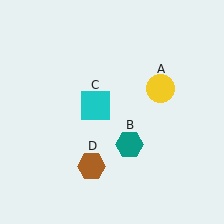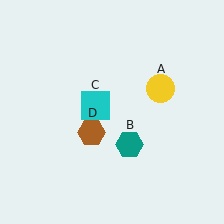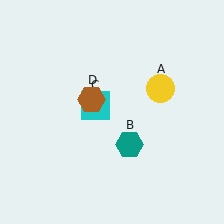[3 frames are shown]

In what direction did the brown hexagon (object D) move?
The brown hexagon (object D) moved up.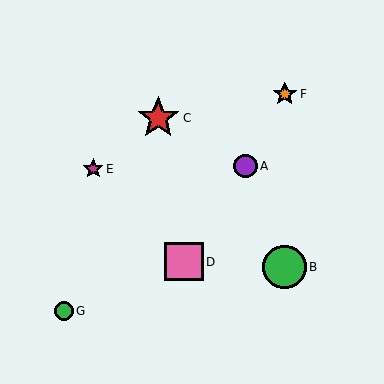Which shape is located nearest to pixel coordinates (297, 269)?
The green circle (labeled B) at (284, 267) is nearest to that location.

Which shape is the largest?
The green circle (labeled B) is the largest.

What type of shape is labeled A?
Shape A is a purple circle.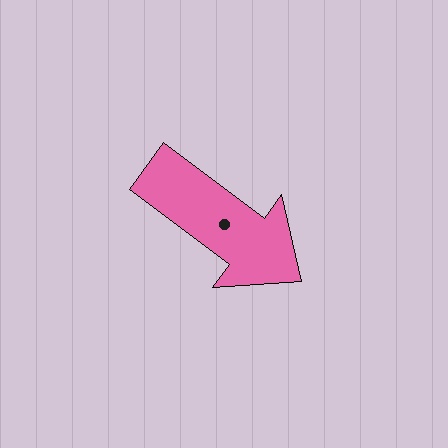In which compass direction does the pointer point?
Southeast.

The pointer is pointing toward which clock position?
Roughly 4 o'clock.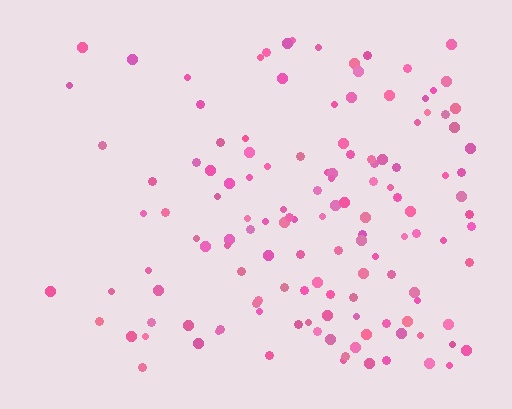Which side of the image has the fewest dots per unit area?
The left.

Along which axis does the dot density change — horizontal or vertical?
Horizontal.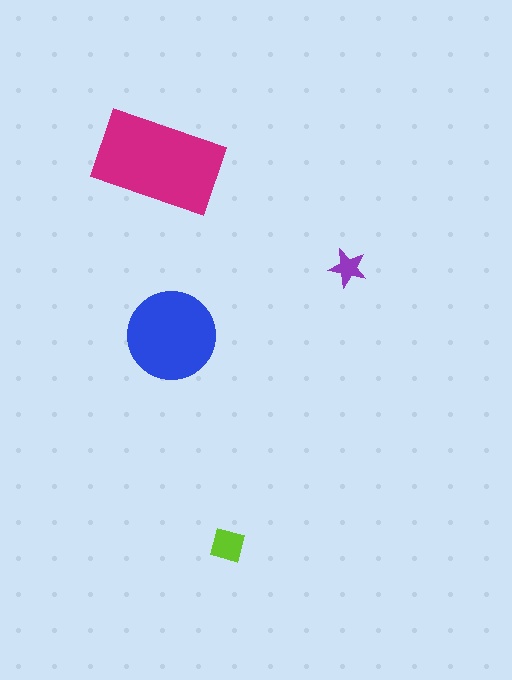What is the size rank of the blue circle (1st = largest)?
2nd.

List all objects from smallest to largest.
The purple star, the lime diamond, the blue circle, the magenta rectangle.